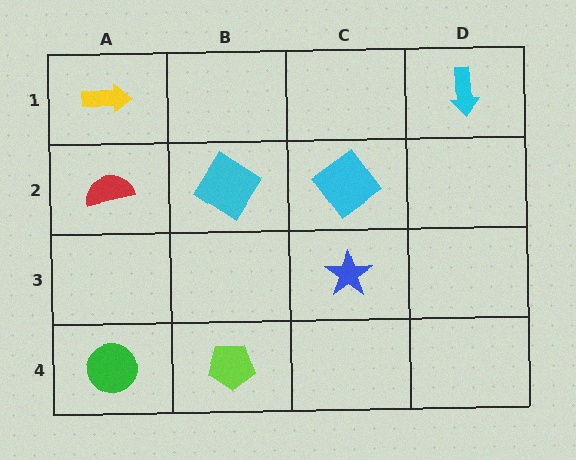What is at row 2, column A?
A red semicircle.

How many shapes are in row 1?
2 shapes.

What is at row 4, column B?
A lime pentagon.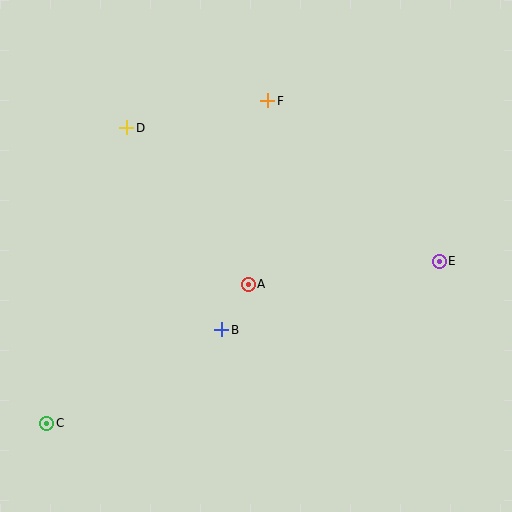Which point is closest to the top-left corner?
Point D is closest to the top-left corner.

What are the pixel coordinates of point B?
Point B is at (222, 330).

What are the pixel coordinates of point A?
Point A is at (248, 284).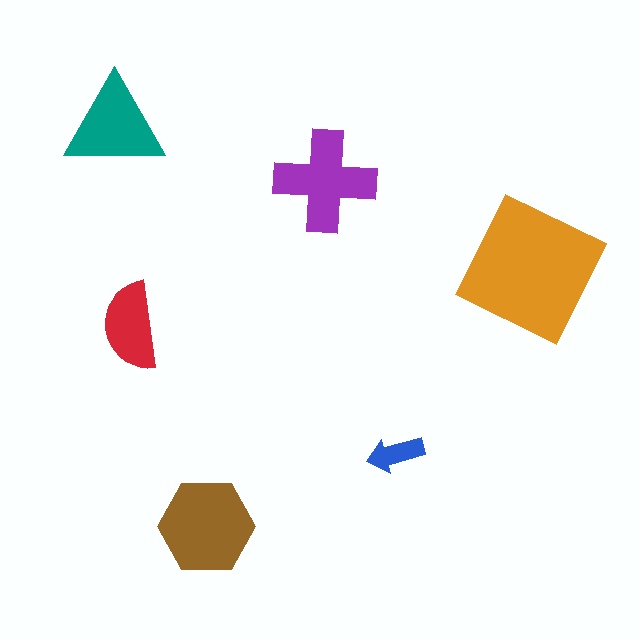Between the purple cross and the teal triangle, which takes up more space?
The purple cross.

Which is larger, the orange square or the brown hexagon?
The orange square.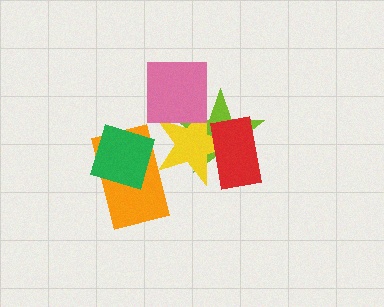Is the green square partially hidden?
No, no other shape covers it.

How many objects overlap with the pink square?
2 objects overlap with the pink square.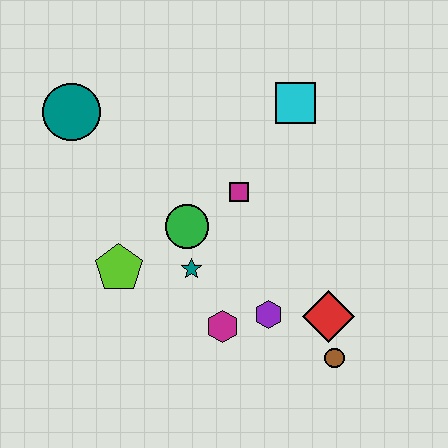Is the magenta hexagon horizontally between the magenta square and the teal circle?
Yes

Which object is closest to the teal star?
The green circle is closest to the teal star.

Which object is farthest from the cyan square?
The brown circle is farthest from the cyan square.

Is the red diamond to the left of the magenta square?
No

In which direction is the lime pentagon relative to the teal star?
The lime pentagon is to the left of the teal star.